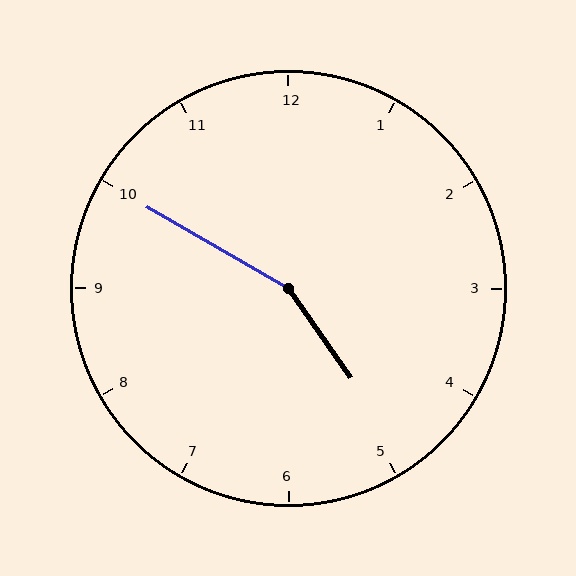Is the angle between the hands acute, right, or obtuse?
It is obtuse.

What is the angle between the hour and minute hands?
Approximately 155 degrees.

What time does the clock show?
4:50.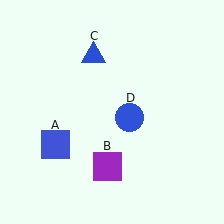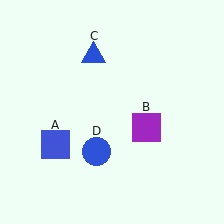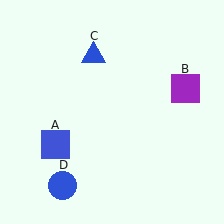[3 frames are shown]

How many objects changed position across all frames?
2 objects changed position: purple square (object B), blue circle (object D).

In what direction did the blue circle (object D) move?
The blue circle (object D) moved down and to the left.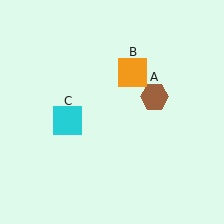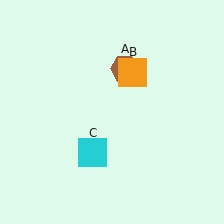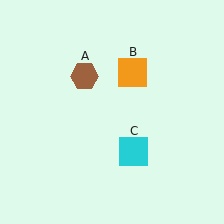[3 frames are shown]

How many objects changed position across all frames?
2 objects changed position: brown hexagon (object A), cyan square (object C).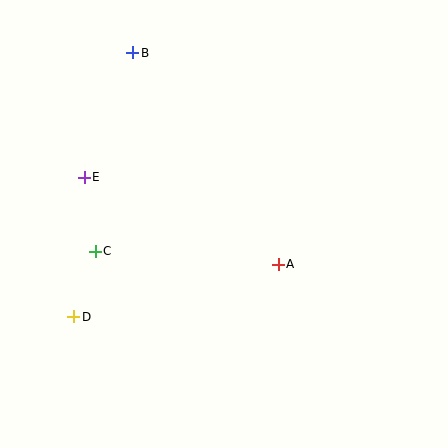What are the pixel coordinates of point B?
Point B is at (133, 53).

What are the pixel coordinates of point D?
Point D is at (74, 317).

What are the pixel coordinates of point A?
Point A is at (278, 264).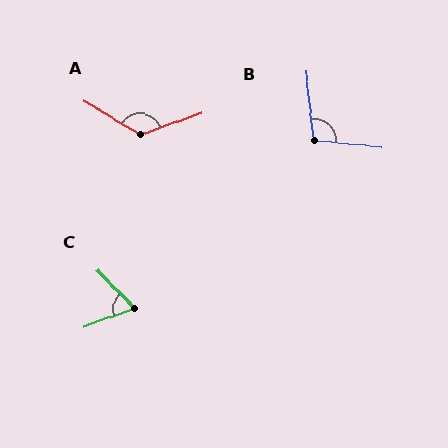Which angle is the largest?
A, at approximately 130 degrees.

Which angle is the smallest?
C, at approximately 66 degrees.